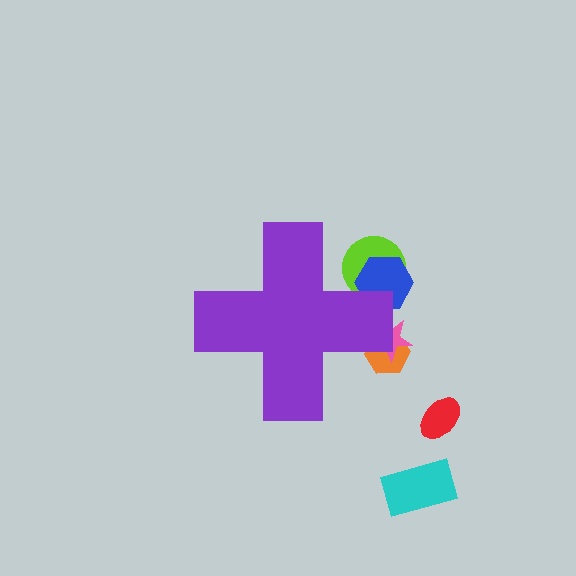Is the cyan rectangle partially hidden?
No, the cyan rectangle is fully visible.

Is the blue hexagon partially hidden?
Yes, the blue hexagon is partially hidden behind the purple cross.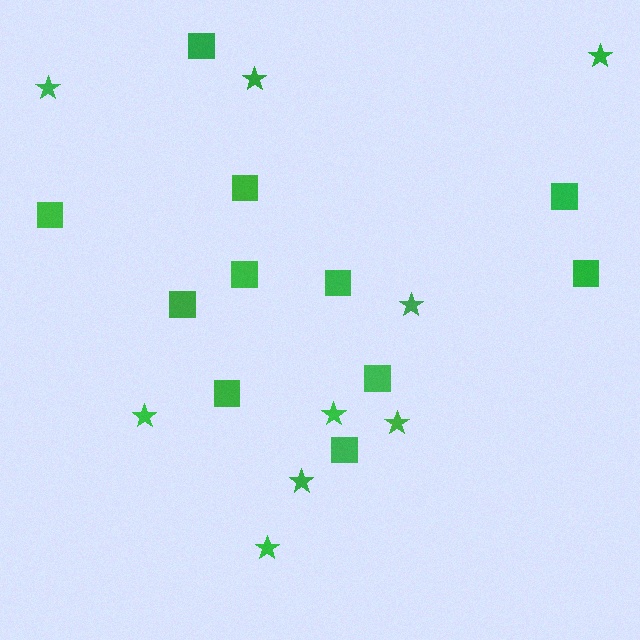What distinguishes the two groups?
There are 2 groups: one group of stars (9) and one group of squares (11).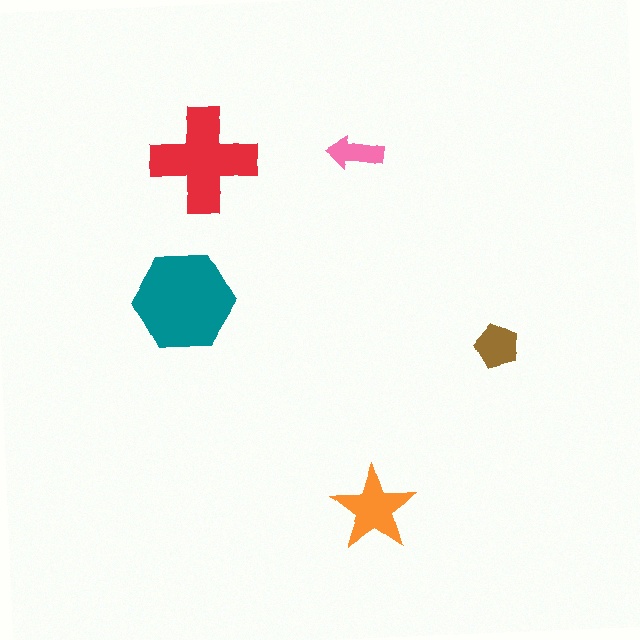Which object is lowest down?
The orange star is bottommost.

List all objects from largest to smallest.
The teal hexagon, the red cross, the orange star, the brown pentagon, the pink arrow.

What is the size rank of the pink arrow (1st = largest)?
5th.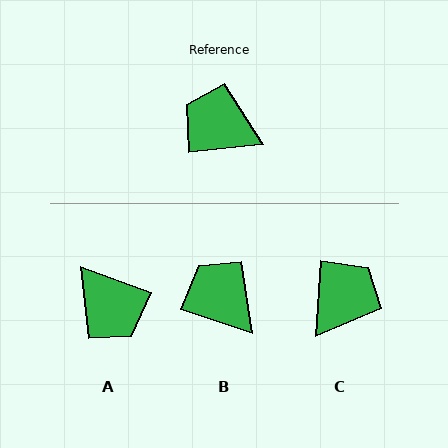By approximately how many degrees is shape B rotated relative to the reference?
Approximately 24 degrees clockwise.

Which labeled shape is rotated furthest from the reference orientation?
A, about 154 degrees away.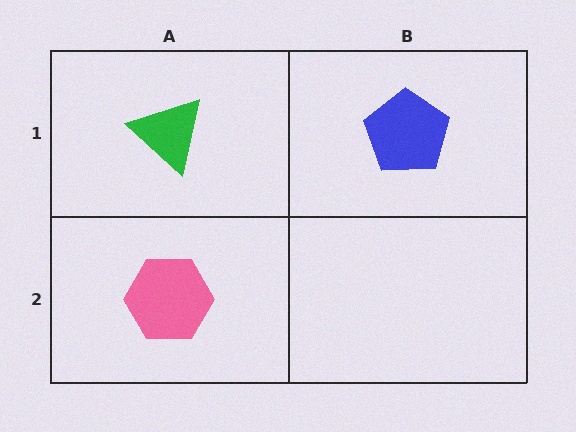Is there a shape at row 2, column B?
No, that cell is empty.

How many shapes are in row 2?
1 shape.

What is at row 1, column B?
A blue pentagon.